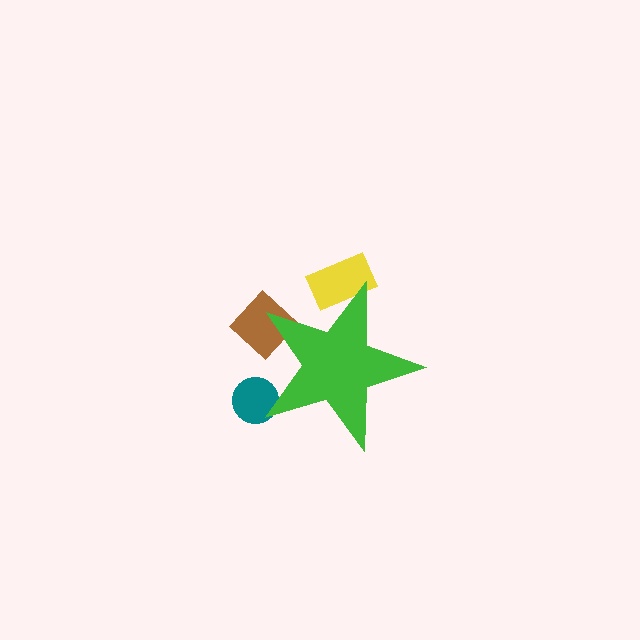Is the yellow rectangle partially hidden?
Yes, the yellow rectangle is partially hidden behind the green star.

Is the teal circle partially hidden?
Yes, the teal circle is partially hidden behind the green star.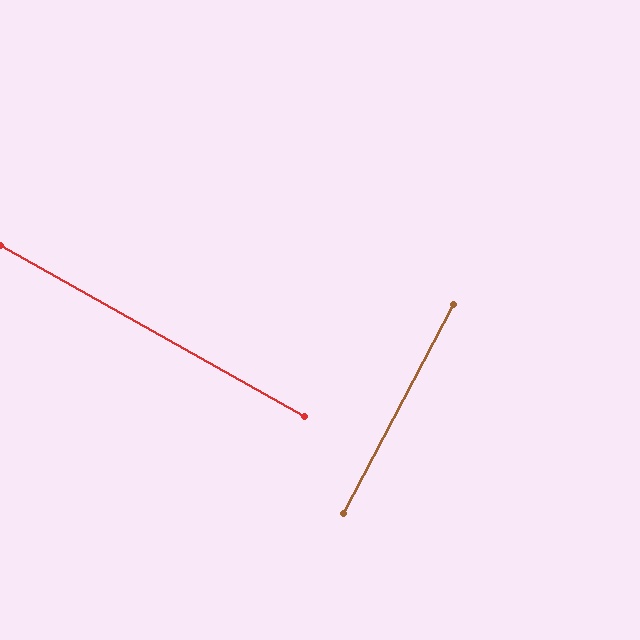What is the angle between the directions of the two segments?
Approximately 88 degrees.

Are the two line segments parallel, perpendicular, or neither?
Perpendicular — they meet at approximately 88°.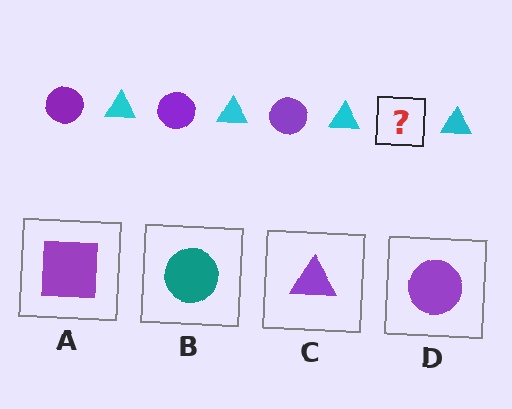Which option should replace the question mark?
Option D.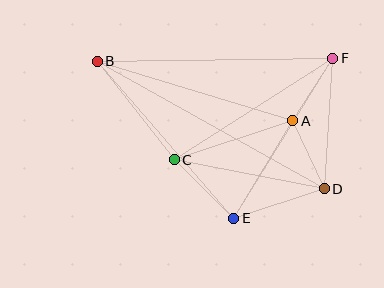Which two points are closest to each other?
Points A and F are closest to each other.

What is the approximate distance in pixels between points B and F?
The distance between B and F is approximately 236 pixels.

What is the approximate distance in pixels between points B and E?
The distance between B and E is approximately 208 pixels.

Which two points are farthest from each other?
Points B and D are farthest from each other.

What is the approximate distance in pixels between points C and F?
The distance between C and F is approximately 188 pixels.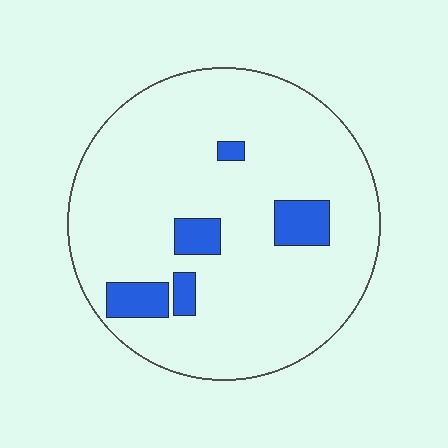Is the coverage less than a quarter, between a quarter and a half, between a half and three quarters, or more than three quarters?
Less than a quarter.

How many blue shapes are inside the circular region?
5.